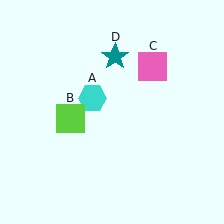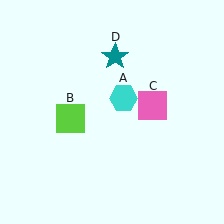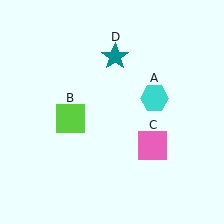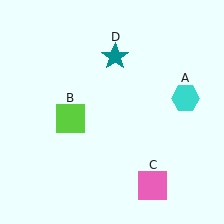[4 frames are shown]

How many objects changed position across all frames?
2 objects changed position: cyan hexagon (object A), pink square (object C).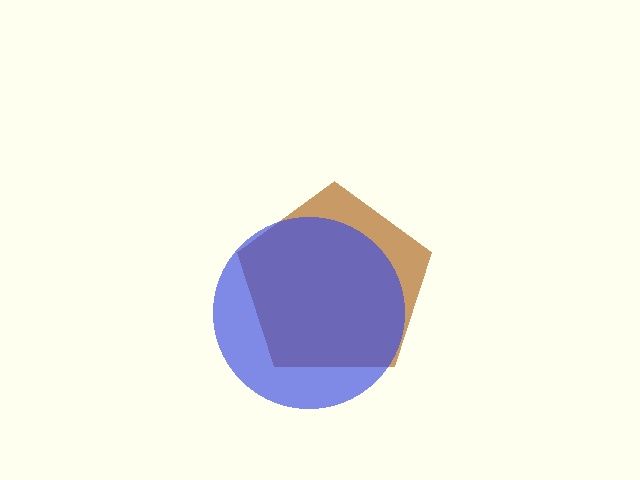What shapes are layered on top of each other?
The layered shapes are: a brown pentagon, a blue circle.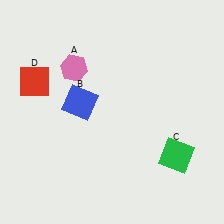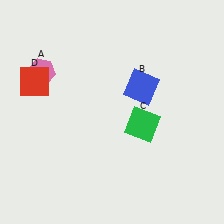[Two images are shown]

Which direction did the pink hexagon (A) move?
The pink hexagon (A) moved left.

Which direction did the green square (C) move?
The green square (C) moved left.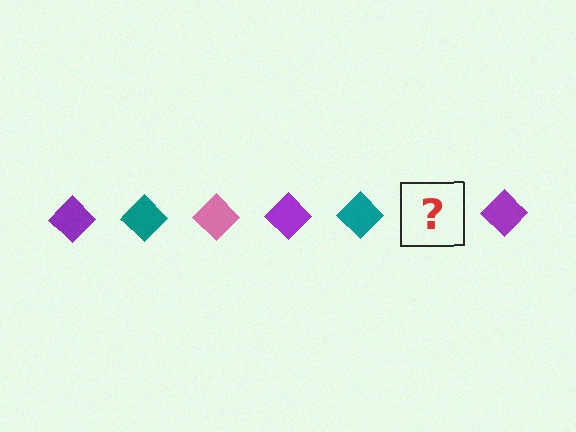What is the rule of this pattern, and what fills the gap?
The rule is that the pattern cycles through purple, teal, pink diamonds. The gap should be filled with a pink diamond.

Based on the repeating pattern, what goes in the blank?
The blank should be a pink diamond.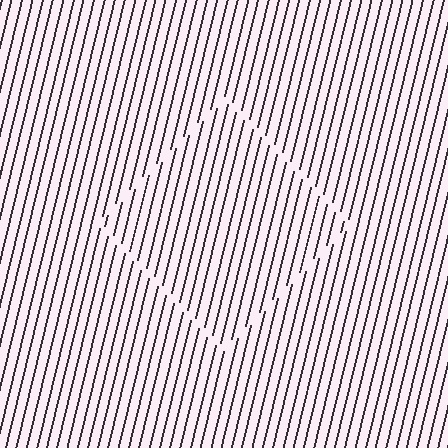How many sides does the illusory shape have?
4 sides — the line-ends trace a square.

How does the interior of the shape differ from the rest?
The interior of the shape contains the same grating, shifted by half a period — the contour is defined by the phase discontinuity where line-ends from the inner and outer gratings abut.